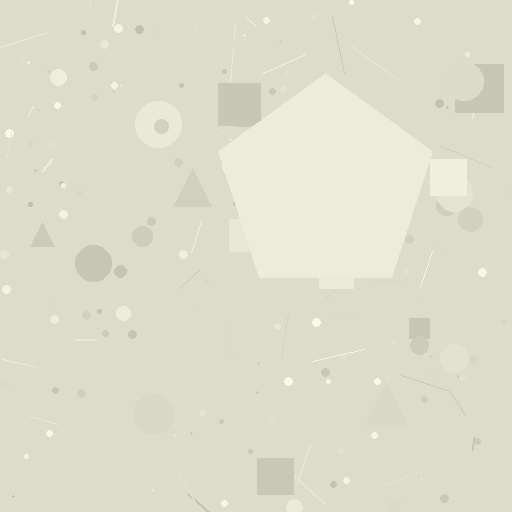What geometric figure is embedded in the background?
A pentagon is embedded in the background.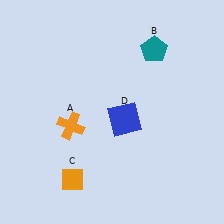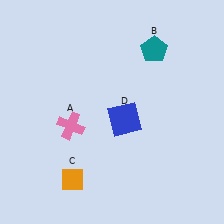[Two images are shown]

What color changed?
The cross (A) changed from orange in Image 1 to pink in Image 2.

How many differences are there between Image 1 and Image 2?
There is 1 difference between the two images.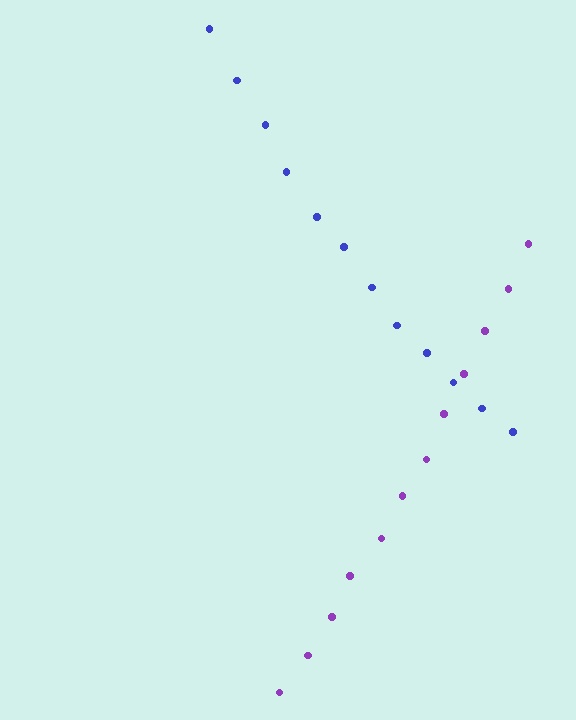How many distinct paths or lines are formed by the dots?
There are 2 distinct paths.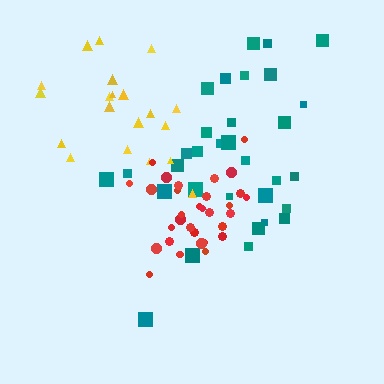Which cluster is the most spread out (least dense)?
Teal.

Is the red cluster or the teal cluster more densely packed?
Red.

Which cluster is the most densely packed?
Red.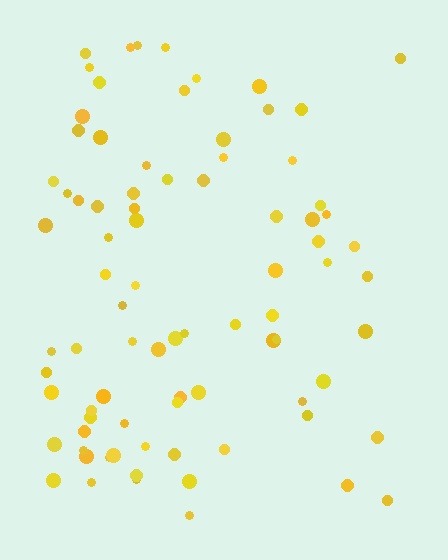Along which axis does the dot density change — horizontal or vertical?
Horizontal.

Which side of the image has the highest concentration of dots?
The left.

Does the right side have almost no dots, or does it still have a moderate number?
Still a moderate number, just noticeably fewer than the left.